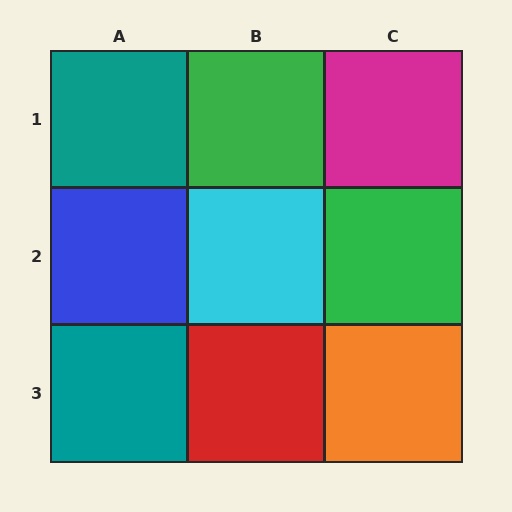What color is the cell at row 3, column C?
Orange.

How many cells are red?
1 cell is red.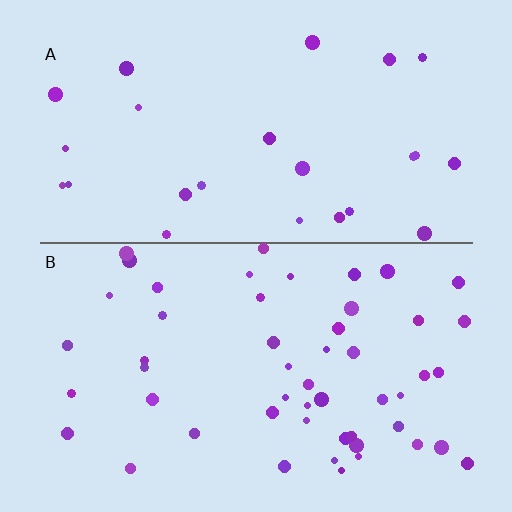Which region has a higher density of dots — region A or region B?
B (the bottom).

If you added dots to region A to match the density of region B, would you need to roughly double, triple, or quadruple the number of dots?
Approximately double.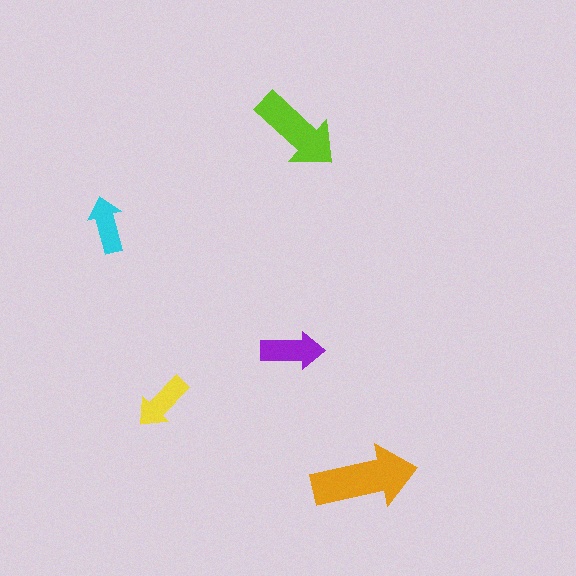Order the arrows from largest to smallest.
the orange one, the lime one, the purple one, the yellow one, the cyan one.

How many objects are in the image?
There are 5 objects in the image.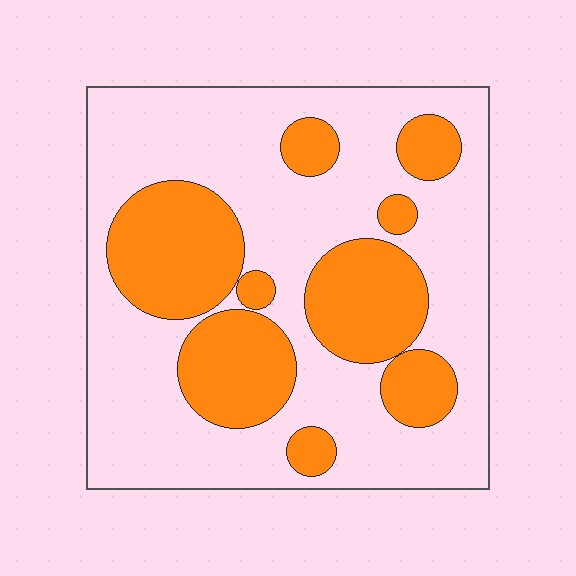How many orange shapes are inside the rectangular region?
9.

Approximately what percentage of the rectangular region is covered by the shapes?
Approximately 35%.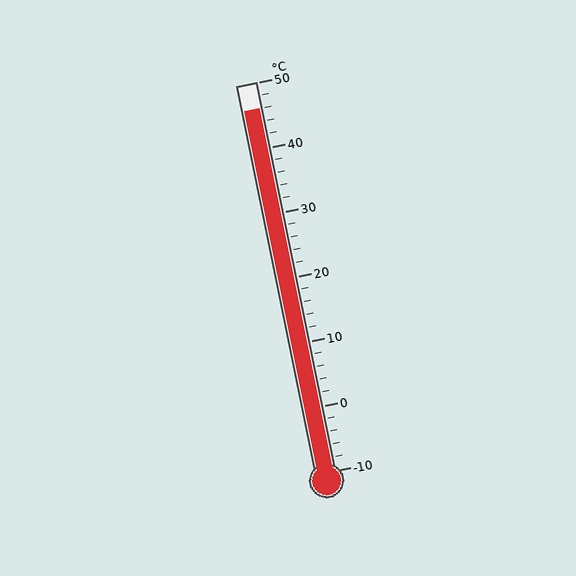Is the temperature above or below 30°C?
The temperature is above 30°C.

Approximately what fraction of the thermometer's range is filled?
The thermometer is filled to approximately 95% of its range.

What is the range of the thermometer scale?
The thermometer scale ranges from -10°C to 50°C.